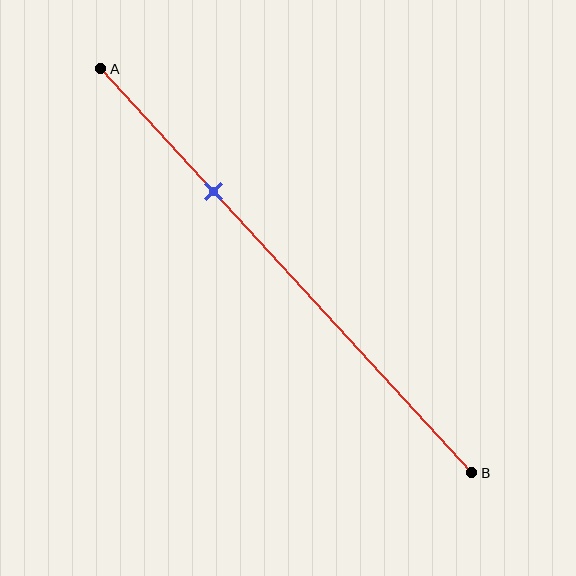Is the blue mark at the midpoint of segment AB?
No, the mark is at about 30% from A, not at the 50% midpoint.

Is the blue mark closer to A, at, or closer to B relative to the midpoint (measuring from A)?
The blue mark is closer to point A than the midpoint of segment AB.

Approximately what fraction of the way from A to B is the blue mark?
The blue mark is approximately 30% of the way from A to B.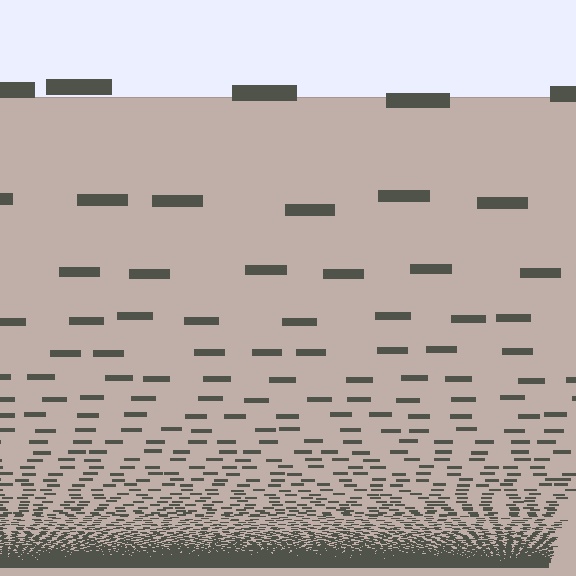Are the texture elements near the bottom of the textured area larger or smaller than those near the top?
Smaller. The gradient is inverted — elements near the bottom are smaller and denser.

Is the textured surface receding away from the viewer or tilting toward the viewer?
The surface appears to tilt toward the viewer. Texture elements get larger and sparser toward the top.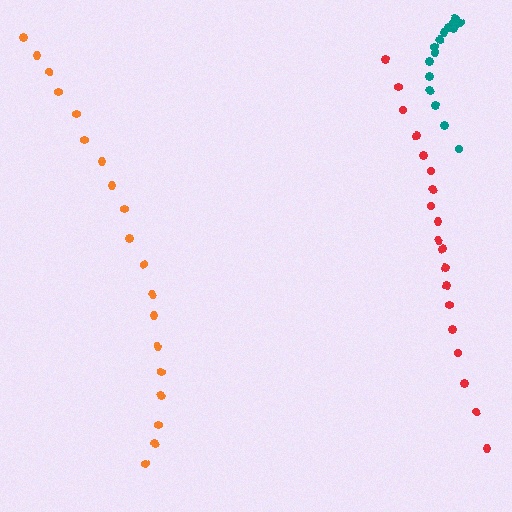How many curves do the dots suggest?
There are 3 distinct paths.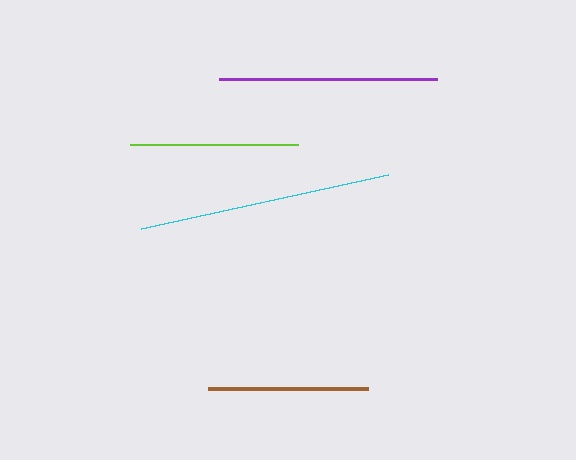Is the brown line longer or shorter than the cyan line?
The cyan line is longer than the brown line.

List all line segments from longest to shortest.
From longest to shortest: cyan, purple, lime, brown.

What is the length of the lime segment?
The lime segment is approximately 167 pixels long.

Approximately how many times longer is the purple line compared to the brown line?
The purple line is approximately 1.4 times the length of the brown line.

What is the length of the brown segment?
The brown segment is approximately 159 pixels long.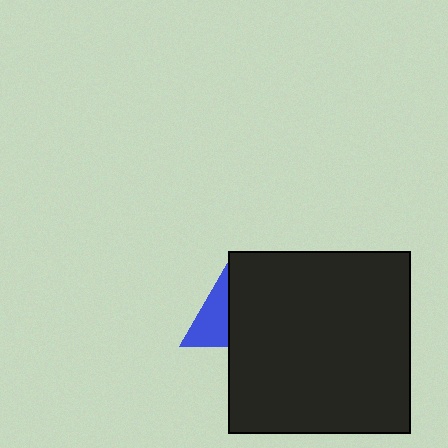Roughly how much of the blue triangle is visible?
A small part of it is visible (roughly 42%).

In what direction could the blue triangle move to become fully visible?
The blue triangle could move left. That would shift it out from behind the black square entirely.